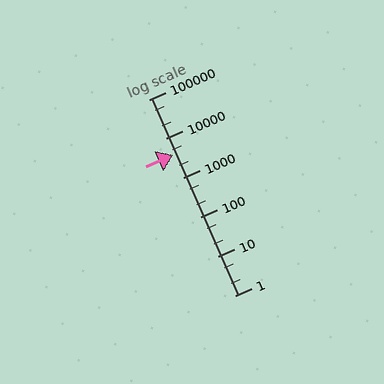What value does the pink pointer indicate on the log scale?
The pointer indicates approximately 3900.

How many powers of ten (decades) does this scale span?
The scale spans 5 decades, from 1 to 100000.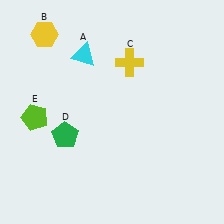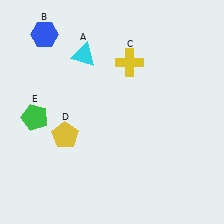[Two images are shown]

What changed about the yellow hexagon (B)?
In Image 1, B is yellow. In Image 2, it changed to blue.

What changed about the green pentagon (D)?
In Image 1, D is green. In Image 2, it changed to yellow.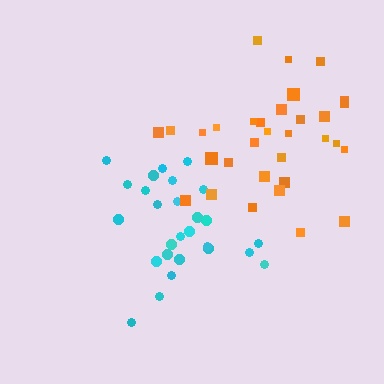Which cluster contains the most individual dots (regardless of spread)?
Orange (32).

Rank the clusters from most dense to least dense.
cyan, orange.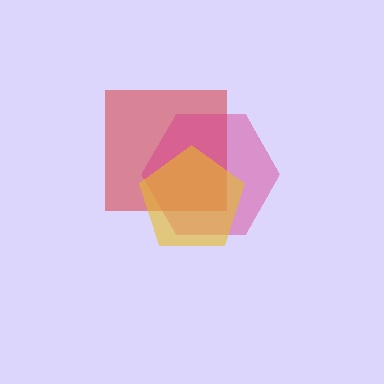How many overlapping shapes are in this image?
There are 3 overlapping shapes in the image.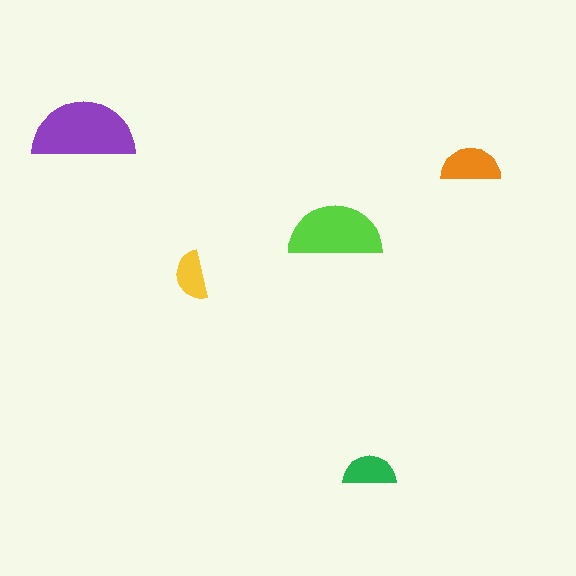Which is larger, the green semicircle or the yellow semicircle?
The green one.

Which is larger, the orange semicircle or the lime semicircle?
The lime one.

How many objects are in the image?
There are 5 objects in the image.